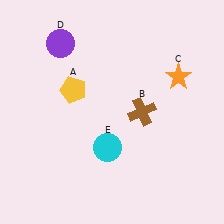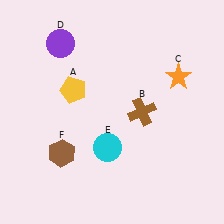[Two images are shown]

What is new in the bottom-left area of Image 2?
A brown hexagon (F) was added in the bottom-left area of Image 2.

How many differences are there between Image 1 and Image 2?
There is 1 difference between the two images.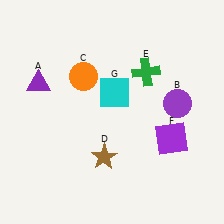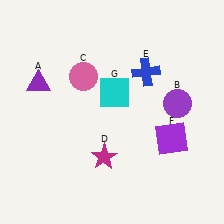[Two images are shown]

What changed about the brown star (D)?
In Image 1, D is brown. In Image 2, it changed to magenta.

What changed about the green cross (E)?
In Image 1, E is green. In Image 2, it changed to blue.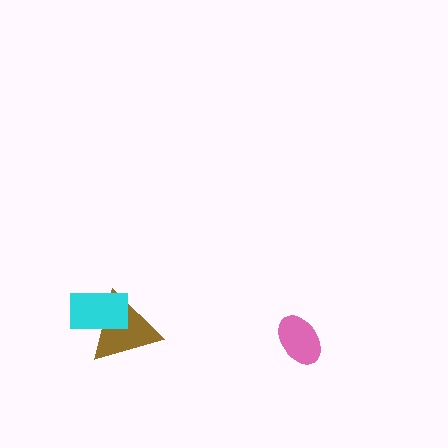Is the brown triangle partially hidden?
Yes, it is partially covered by another shape.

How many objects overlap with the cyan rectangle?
1 object overlaps with the cyan rectangle.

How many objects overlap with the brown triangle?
1 object overlaps with the brown triangle.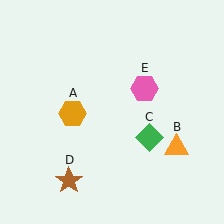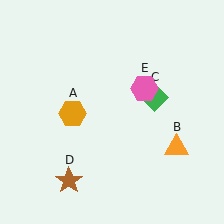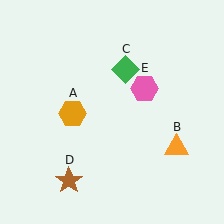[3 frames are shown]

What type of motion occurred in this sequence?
The green diamond (object C) rotated counterclockwise around the center of the scene.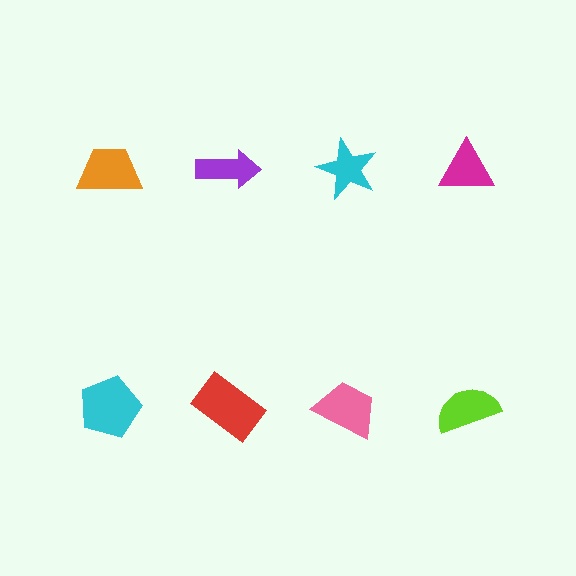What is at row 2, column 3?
A pink trapezoid.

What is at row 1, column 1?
An orange trapezoid.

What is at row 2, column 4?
A lime semicircle.